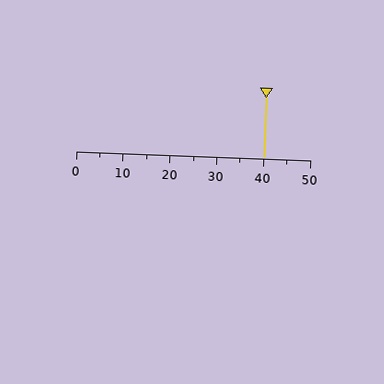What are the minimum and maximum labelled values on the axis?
The axis runs from 0 to 50.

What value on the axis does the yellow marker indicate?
The marker indicates approximately 40.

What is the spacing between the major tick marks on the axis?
The major ticks are spaced 10 apart.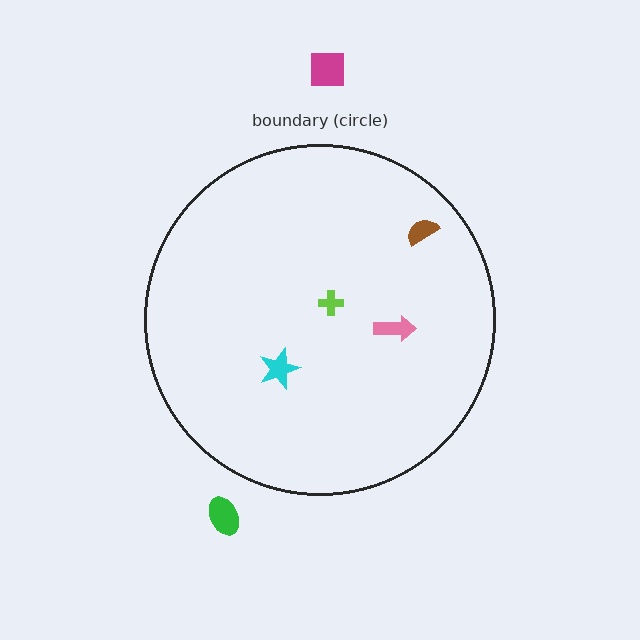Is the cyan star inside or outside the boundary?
Inside.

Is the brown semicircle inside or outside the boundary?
Inside.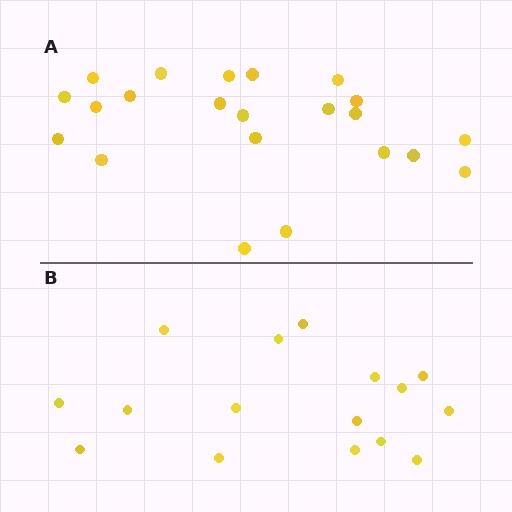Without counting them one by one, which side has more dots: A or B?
Region A (the top region) has more dots.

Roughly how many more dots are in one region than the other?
Region A has about 6 more dots than region B.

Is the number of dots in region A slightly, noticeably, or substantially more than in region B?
Region A has noticeably more, but not dramatically so. The ratio is roughly 1.4 to 1.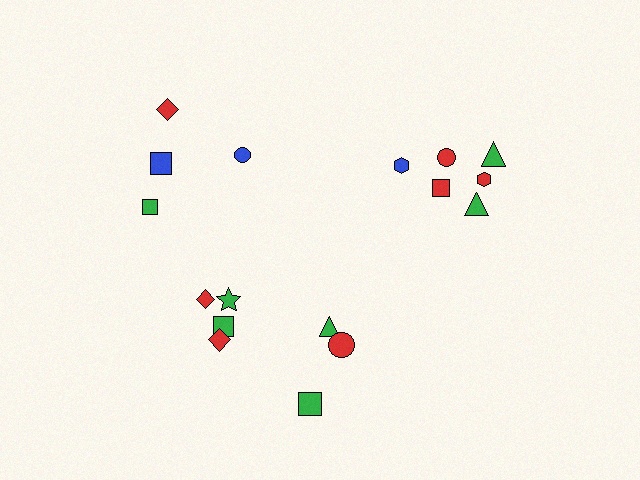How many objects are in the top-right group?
There are 6 objects.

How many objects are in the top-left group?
There are 4 objects.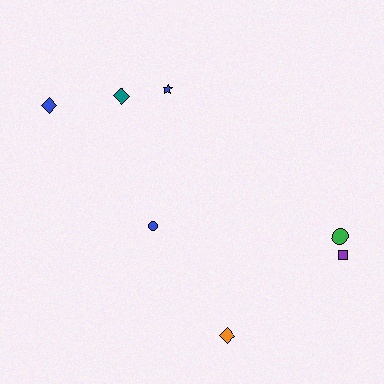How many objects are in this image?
There are 7 objects.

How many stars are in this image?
There is 1 star.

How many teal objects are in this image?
There is 1 teal object.